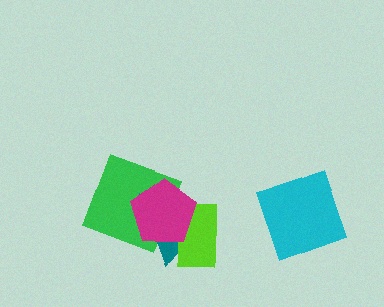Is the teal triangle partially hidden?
Yes, it is partially covered by another shape.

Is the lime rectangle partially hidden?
Yes, it is partially covered by another shape.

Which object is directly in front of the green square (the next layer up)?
The teal triangle is directly in front of the green square.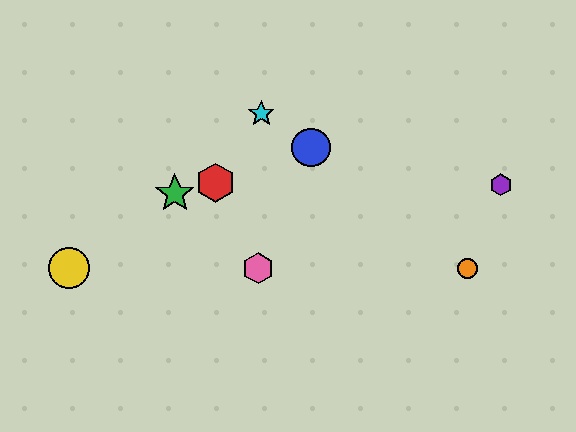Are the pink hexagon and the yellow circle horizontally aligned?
Yes, both are at y≈268.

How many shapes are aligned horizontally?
3 shapes (the yellow circle, the orange circle, the pink hexagon) are aligned horizontally.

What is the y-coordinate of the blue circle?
The blue circle is at y≈147.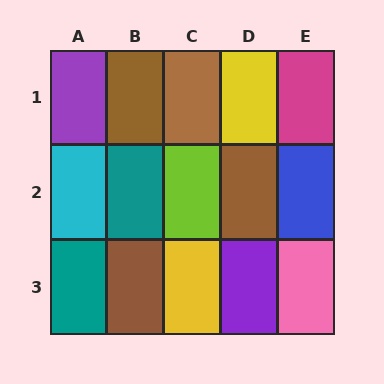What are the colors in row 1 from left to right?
Purple, brown, brown, yellow, magenta.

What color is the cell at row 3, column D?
Purple.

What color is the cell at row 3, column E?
Pink.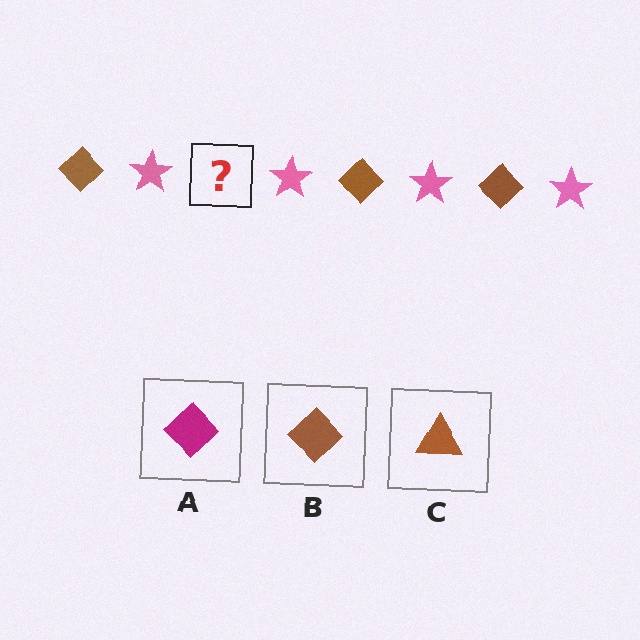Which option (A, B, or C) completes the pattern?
B.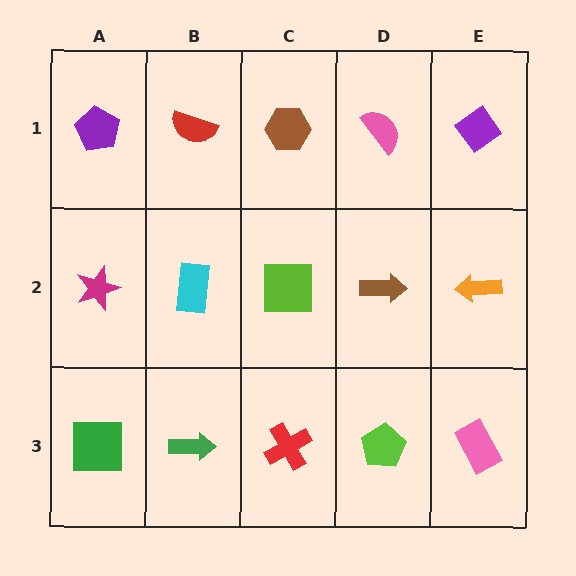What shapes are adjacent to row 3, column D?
A brown arrow (row 2, column D), a red cross (row 3, column C), a pink rectangle (row 3, column E).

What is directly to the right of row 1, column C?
A pink semicircle.